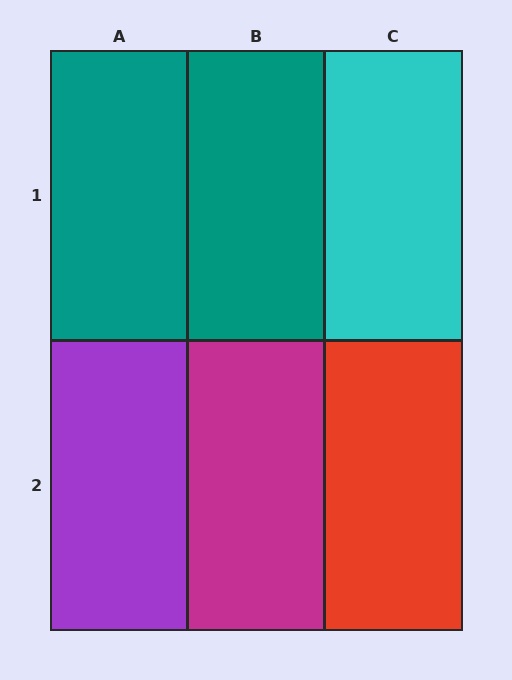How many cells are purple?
1 cell is purple.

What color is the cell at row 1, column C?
Cyan.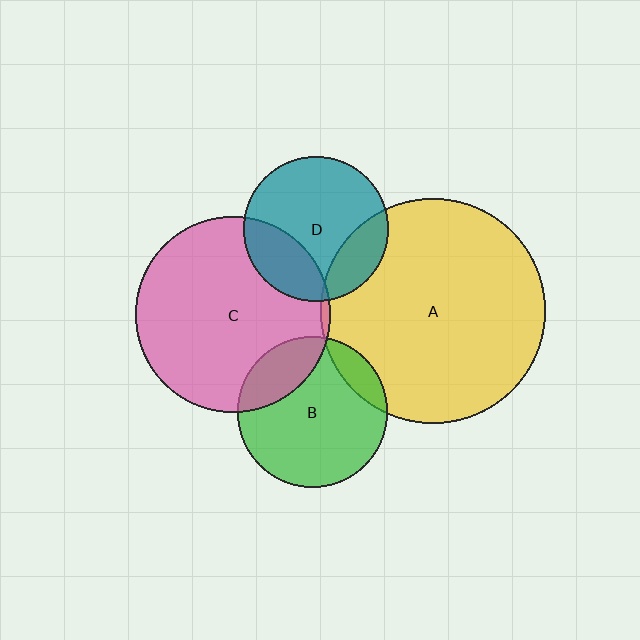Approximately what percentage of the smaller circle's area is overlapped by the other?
Approximately 20%.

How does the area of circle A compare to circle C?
Approximately 1.3 times.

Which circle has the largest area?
Circle A (yellow).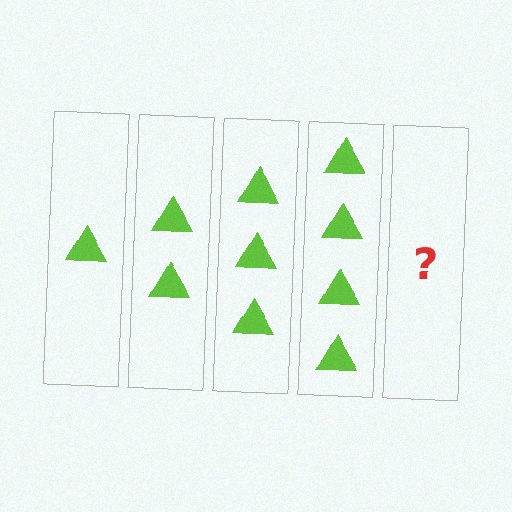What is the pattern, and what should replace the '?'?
The pattern is that each step adds one more triangle. The '?' should be 5 triangles.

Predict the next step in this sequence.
The next step is 5 triangles.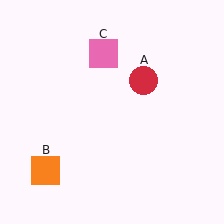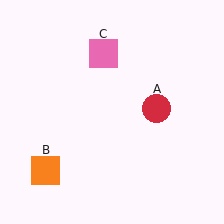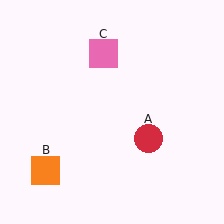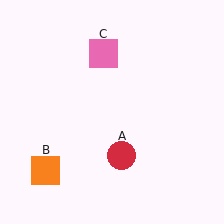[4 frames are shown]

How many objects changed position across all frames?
1 object changed position: red circle (object A).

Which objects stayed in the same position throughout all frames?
Orange square (object B) and pink square (object C) remained stationary.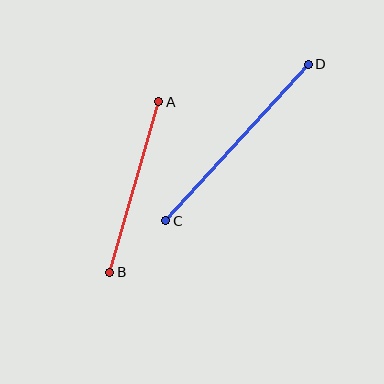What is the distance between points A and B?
The distance is approximately 177 pixels.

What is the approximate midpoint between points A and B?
The midpoint is at approximately (134, 187) pixels.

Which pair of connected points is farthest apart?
Points C and D are farthest apart.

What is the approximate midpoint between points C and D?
The midpoint is at approximately (237, 142) pixels.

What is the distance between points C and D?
The distance is approximately 212 pixels.